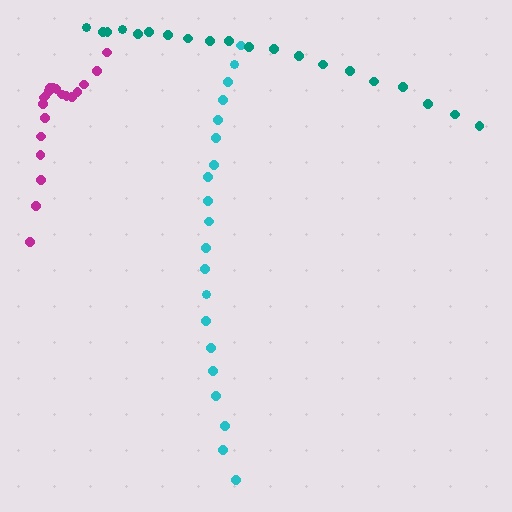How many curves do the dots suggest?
There are 3 distinct paths.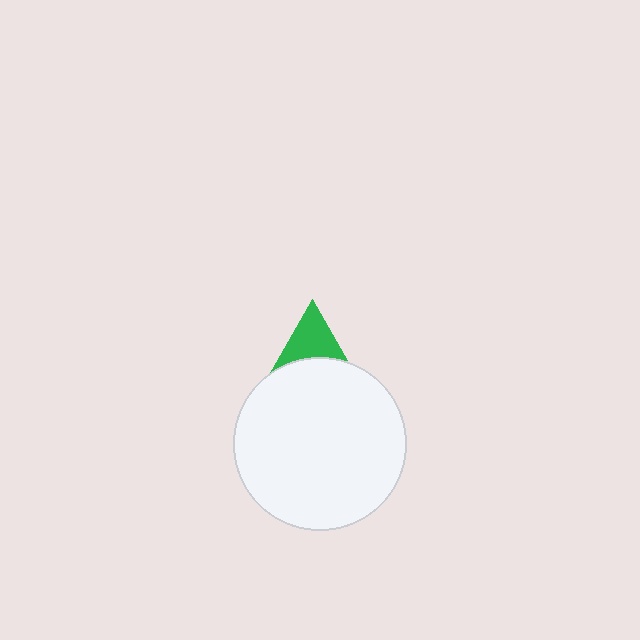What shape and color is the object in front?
The object in front is a white circle.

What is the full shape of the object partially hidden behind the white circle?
The partially hidden object is a green triangle.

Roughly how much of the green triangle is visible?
About half of it is visible (roughly 53%).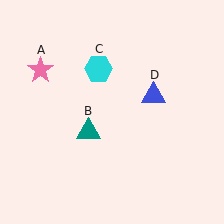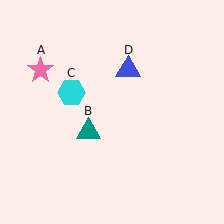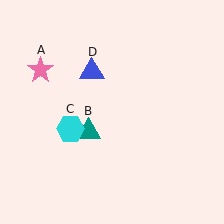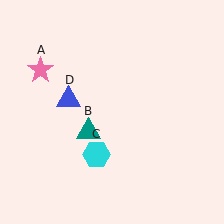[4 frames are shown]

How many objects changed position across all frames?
2 objects changed position: cyan hexagon (object C), blue triangle (object D).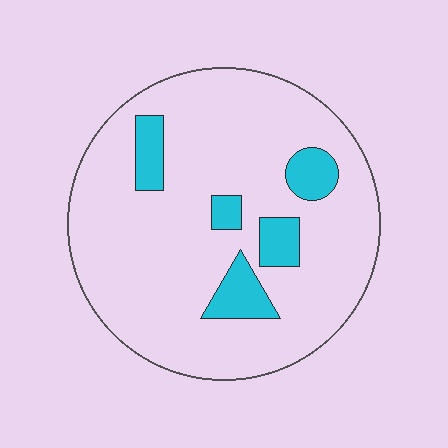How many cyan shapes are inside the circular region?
5.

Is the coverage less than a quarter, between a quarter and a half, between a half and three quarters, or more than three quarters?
Less than a quarter.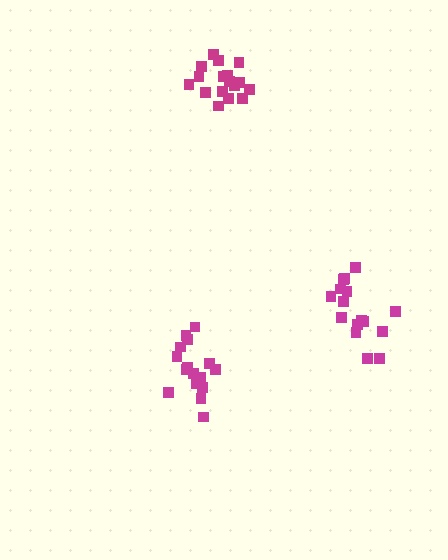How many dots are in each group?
Group 1: 18 dots, Group 2: 17 dots, Group 3: 16 dots (51 total).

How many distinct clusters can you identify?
There are 3 distinct clusters.